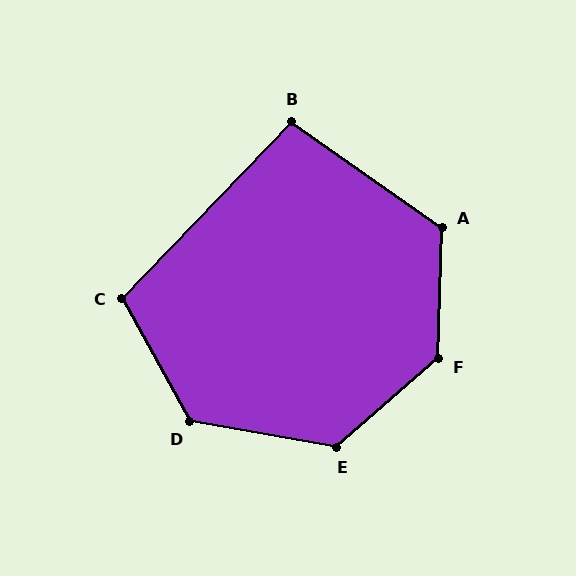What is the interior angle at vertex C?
Approximately 108 degrees (obtuse).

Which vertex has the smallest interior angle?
B, at approximately 99 degrees.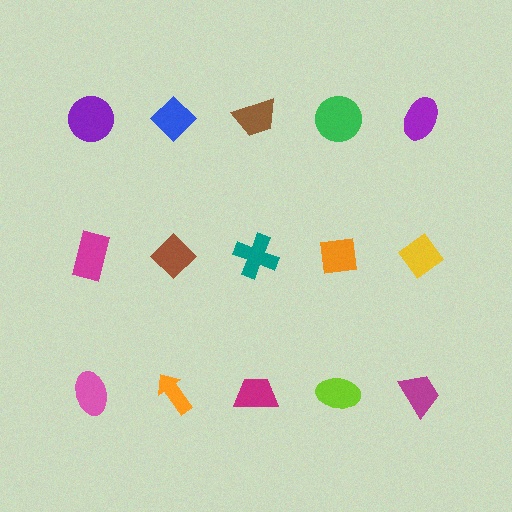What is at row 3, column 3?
A magenta trapezoid.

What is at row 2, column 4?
An orange square.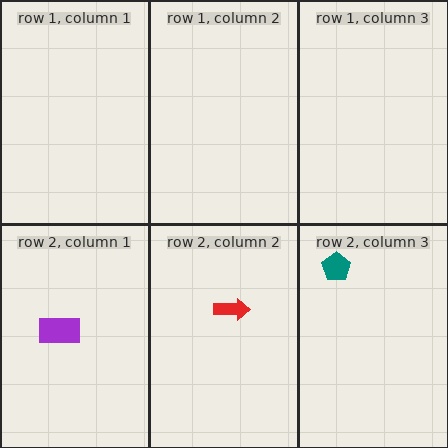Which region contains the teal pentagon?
The row 2, column 3 region.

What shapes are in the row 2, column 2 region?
The red arrow.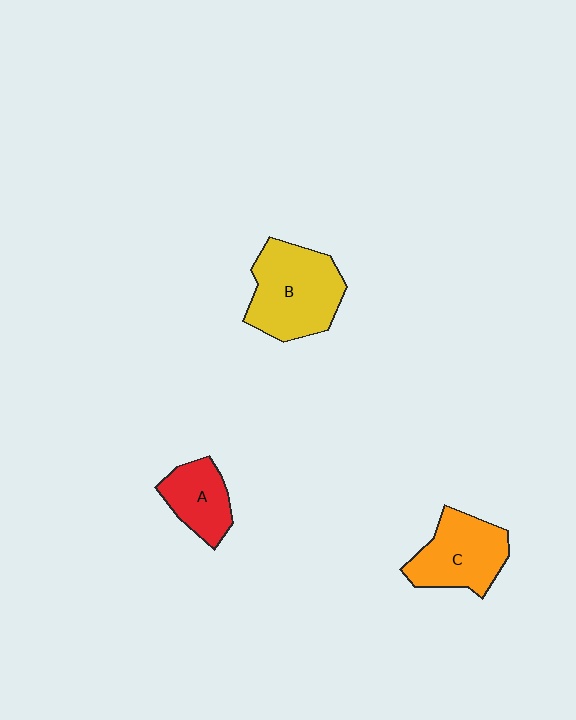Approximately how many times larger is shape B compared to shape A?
Approximately 1.8 times.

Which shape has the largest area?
Shape B (yellow).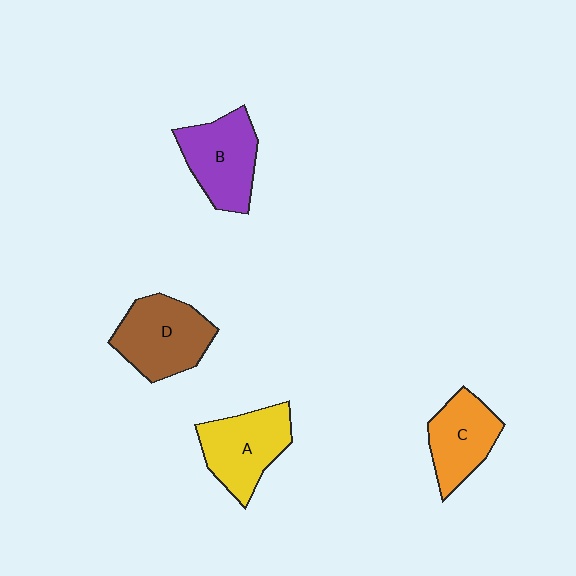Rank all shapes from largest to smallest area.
From largest to smallest: D (brown), A (yellow), B (purple), C (orange).